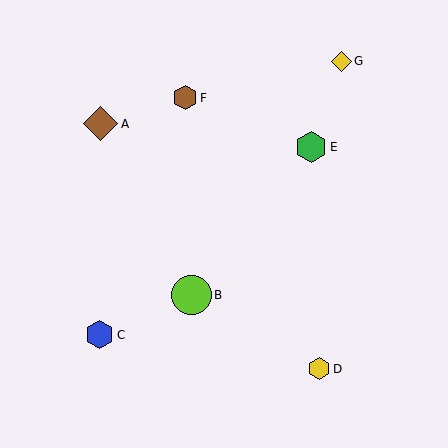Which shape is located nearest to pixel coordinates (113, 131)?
The brown diamond (labeled A) at (100, 124) is nearest to that location.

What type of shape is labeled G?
Shape G is a yellow diamond.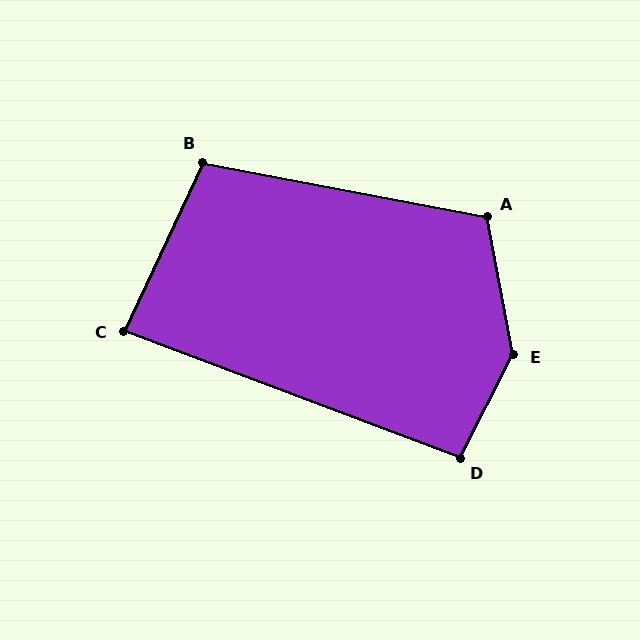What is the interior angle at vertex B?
Approximately 104 degrees (obtuse).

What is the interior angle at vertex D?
Approximately 97 degrees (obtuse).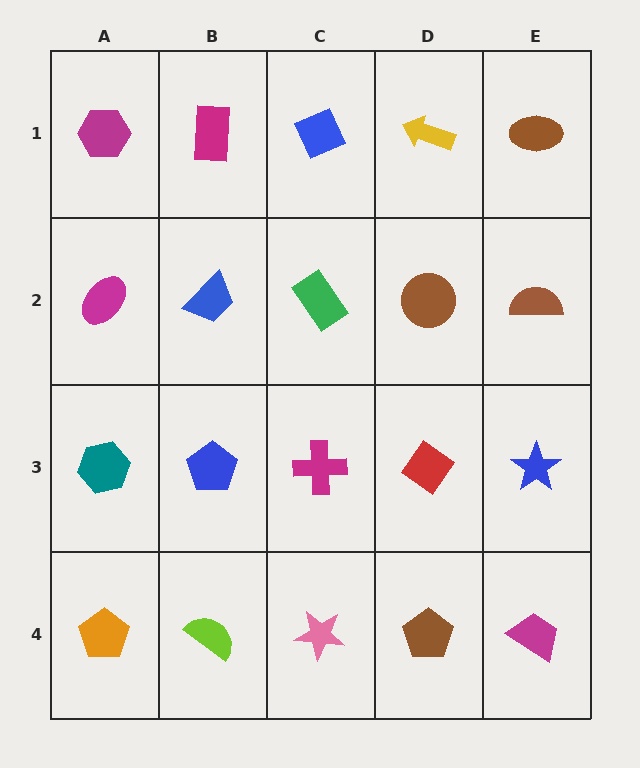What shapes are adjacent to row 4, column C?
A magenta cross (row 3, column C), a lime semicircle (row 4, column B), a brown pentagon (row 4, column D).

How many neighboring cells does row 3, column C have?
4.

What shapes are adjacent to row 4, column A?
A teal hexagon (row 3, column A), a lime semicircle (row 4, column B).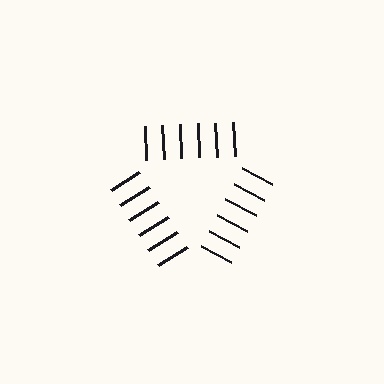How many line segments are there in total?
18 — 6 along each of the 3 edges.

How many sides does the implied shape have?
3 sides — the line-ends trace a triangle.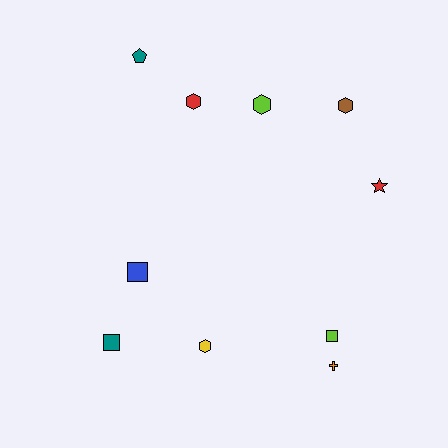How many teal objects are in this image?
There are 2 teal objects.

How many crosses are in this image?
There is 1 cross.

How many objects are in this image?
There are 10 objects.